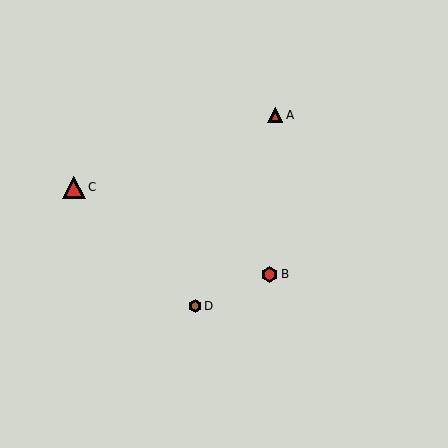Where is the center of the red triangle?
The center of the red triangle is at (275, 115).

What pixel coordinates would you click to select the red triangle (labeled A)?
Click at (275, 115) to select the red triangle A.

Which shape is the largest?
The red triangle (labeled C) is the largest.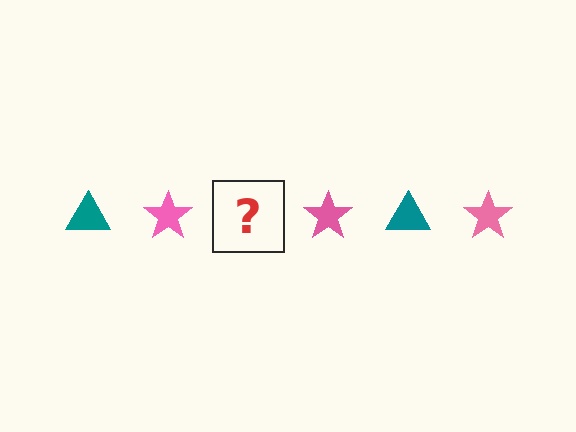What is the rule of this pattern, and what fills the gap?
The rule is that the pattern alternates between teal triangle and pink star. The gap should be filled with a teal triangle.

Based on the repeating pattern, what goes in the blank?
The blank should be a teal triangle.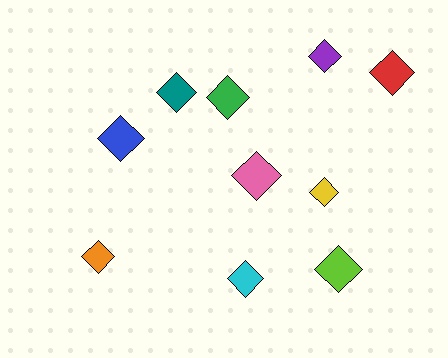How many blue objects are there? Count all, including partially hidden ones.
There is 1 blue object.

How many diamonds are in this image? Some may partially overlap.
There are 10 diamonds.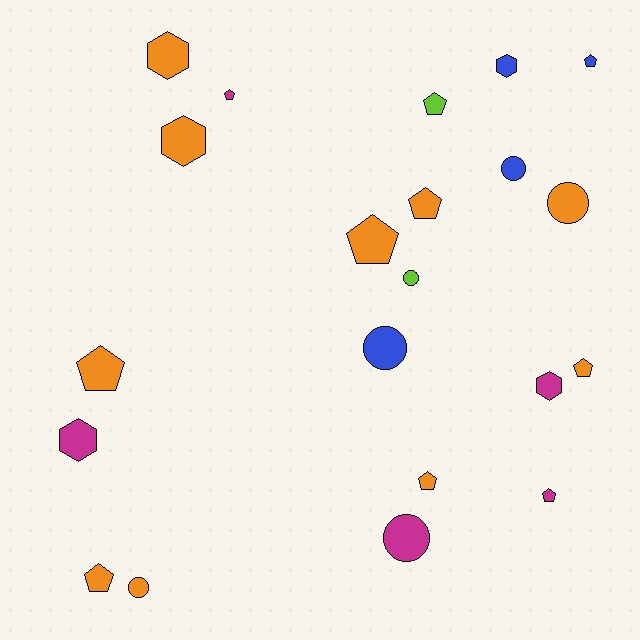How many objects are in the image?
There are 21 objects.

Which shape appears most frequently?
Pentagon, with 10 objects.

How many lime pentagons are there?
There is 1 lime pentagon.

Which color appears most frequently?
Orange, with 10 objects.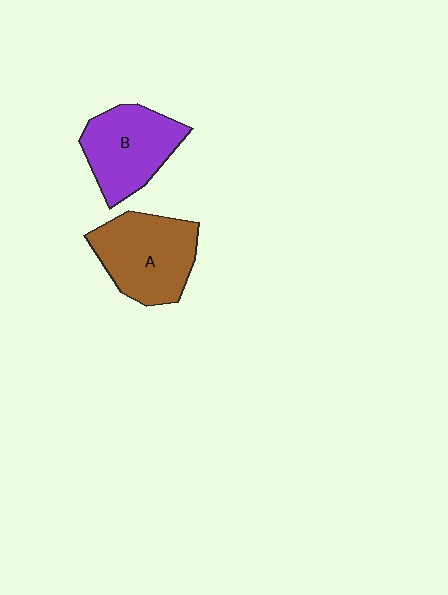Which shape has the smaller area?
Shape B (purple).